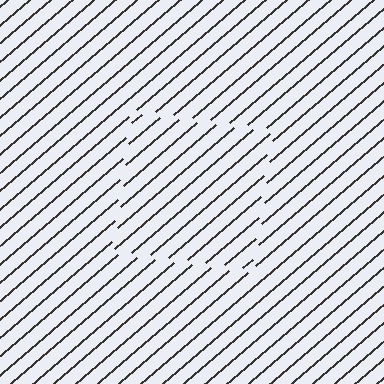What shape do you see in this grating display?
An illusory square. The interior of the shape contains the same grating, shifted by half a period — the contour is defined by the phase discontinuity where line-ends from the inner and outer gratings abut.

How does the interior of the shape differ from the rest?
The interior of the shape contains the same grating, shifted by half a period — the contour is defined by the phase discontinuity where line-ends from the inner and outer gratings abut.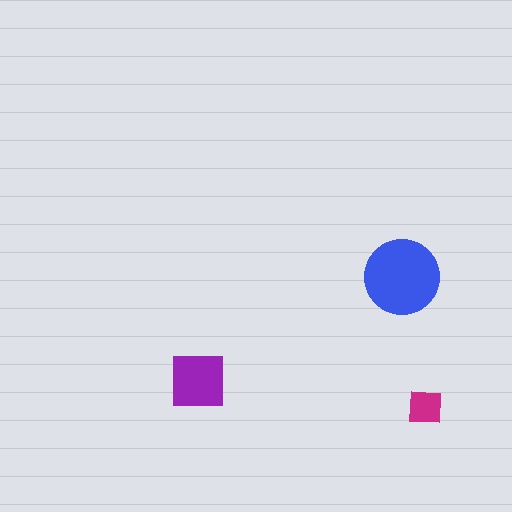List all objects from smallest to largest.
The magenta square, the purple square, the blue circle.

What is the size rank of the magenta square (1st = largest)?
3rd.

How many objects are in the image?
There are 3 objects in the image.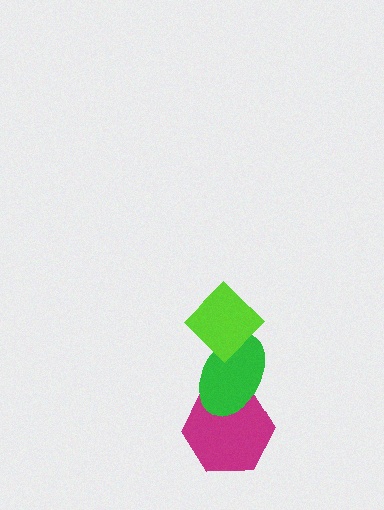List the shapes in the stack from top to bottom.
From top to bottom: the lime diamond, the green ellipse, the magenta hexagon.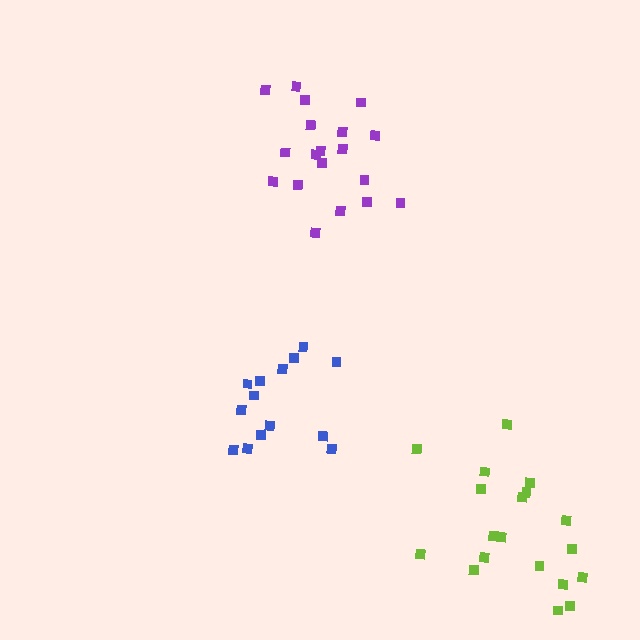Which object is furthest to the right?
The lime cluster is rightmost.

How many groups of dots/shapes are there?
There are 3 groups.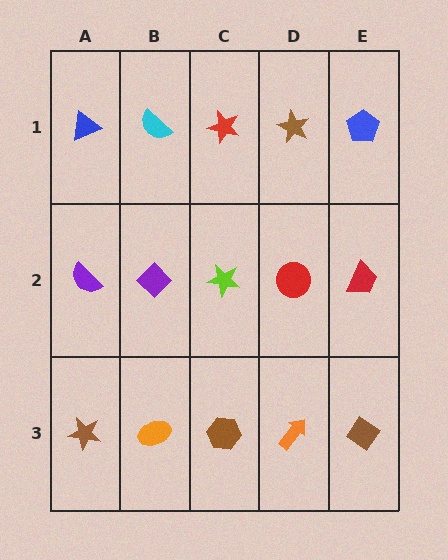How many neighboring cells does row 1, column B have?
3.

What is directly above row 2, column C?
A red star.